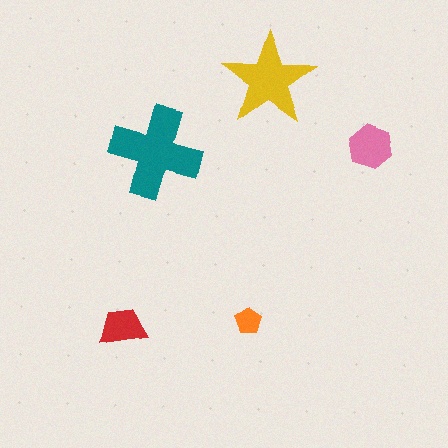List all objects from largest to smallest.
The teal cross, the yellow star, the pink hexagon, the red trapezoid, the orange pentagon.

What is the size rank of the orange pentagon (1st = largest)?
5th.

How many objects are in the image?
There are 5 objects in the image.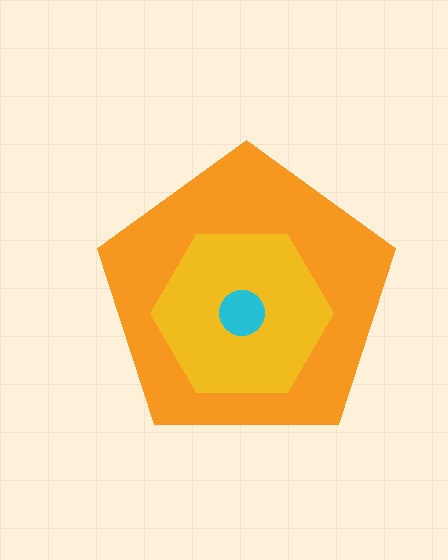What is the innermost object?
The cyan circle.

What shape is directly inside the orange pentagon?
The yellow hexagon.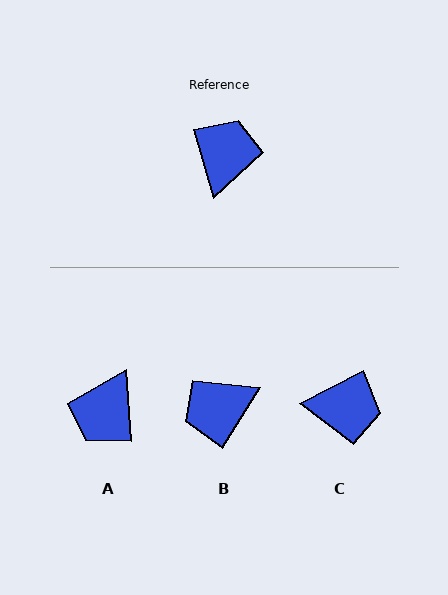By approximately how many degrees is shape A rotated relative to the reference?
Approximately 167 degrees counter-clockwise.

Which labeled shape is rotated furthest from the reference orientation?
A, about 167 degrees away.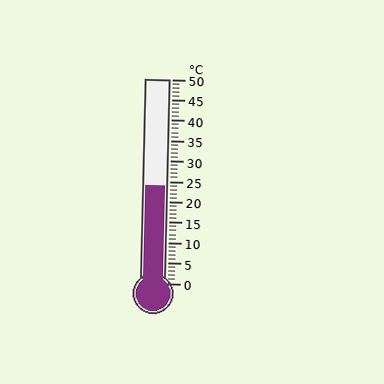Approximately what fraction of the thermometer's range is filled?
The thermometer is filled to approximately 50% of its range.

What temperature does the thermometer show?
The thermometer shows approximately 24°C.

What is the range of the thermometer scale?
The thermometer scale ranges from 0°C to 50°C.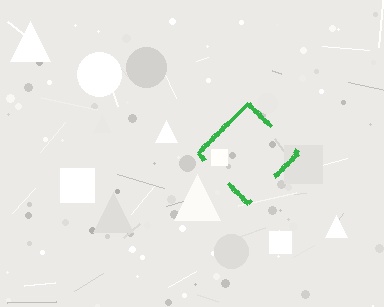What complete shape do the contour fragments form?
The contour fragments form a diamond.